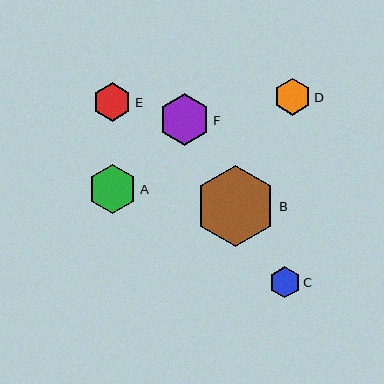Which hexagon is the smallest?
Hexagon C is the smallest with a size of approximately 31 pixels.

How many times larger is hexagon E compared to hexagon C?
Hexagon E is approximately 1.2 times the size of hexagon C.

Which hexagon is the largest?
Hexagon B is the largest with a size of approximately 81 pixels.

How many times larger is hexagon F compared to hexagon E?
Hexagon F is approximately 1.3 times the size of hexagon E.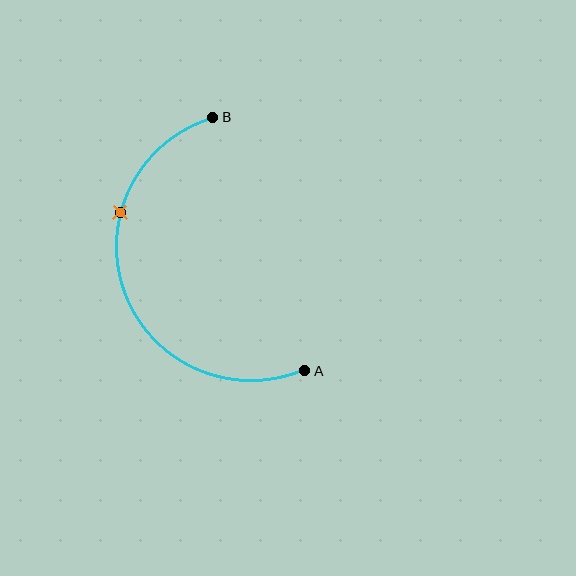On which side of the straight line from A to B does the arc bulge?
The arc bulges to the left of the straight line connecting A and B.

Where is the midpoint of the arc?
The arc midpoint is the point on the curve farthest from the straight line joining A and B. It sits to the left of that line.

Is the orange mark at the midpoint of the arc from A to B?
No. The orange mark lies on the arc but is closer to endpoint B. The arc midpoint would be at the point on the curve equidistant along the arc from both A and B.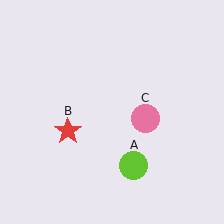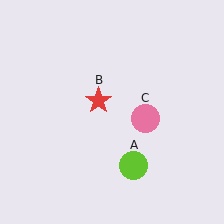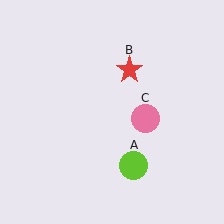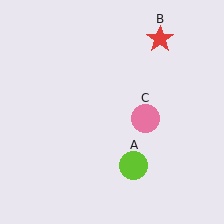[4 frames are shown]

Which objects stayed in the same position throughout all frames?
Lime circle (object A) and pink circle (object C) remained stationary.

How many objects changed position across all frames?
1 object changed position: red star (object B).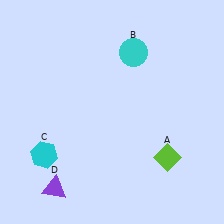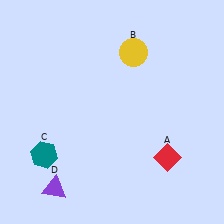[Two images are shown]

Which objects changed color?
A changed from lime to red. B changed from cyan to yellow. C changed from cyan to teal.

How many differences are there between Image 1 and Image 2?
There are 3 differences between the two images.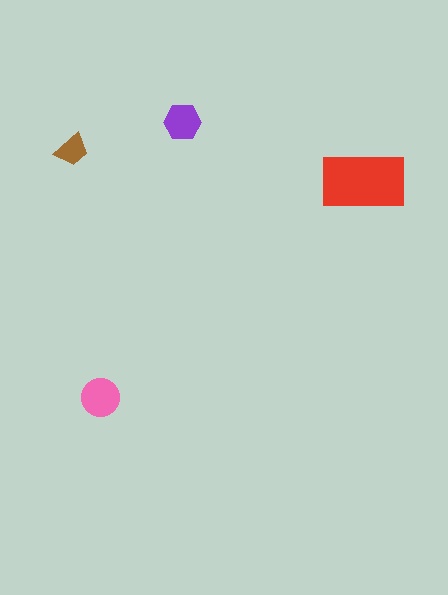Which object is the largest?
The red rectangle.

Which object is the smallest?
The brown trapezoid.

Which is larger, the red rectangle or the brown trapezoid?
The red rectangle.